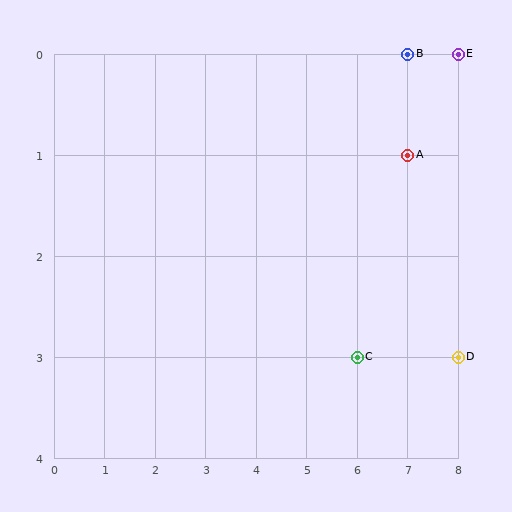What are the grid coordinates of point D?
Point D is at grid coordinates (8, 3).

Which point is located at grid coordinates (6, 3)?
Point C is at (6, 3).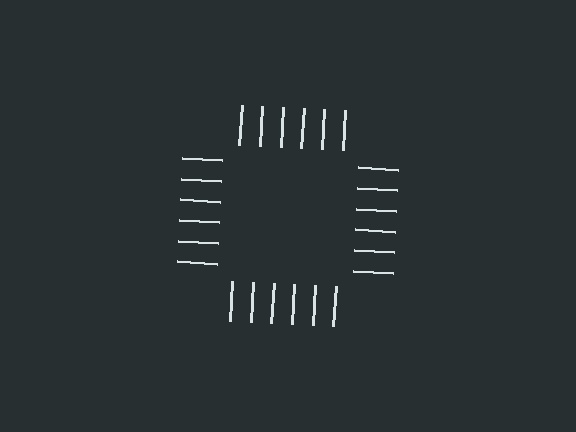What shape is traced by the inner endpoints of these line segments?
An illusory square — the line segments terminate on its edges but no continuous stroke is drawn.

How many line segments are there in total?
24 — 6 along each of the 4 edges.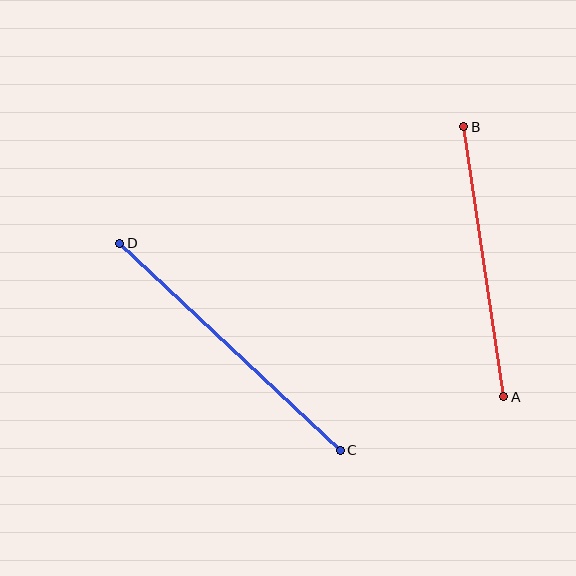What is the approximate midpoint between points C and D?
The midpoint is at approximately (230, 347) pixels.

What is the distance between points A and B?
The distance is approximately 273 pixels.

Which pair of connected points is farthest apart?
Points C and D are farthest apart.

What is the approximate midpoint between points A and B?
The midpoint is at approximately (484, 262) pixels.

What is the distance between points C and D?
The distance is approximately 302 pixels.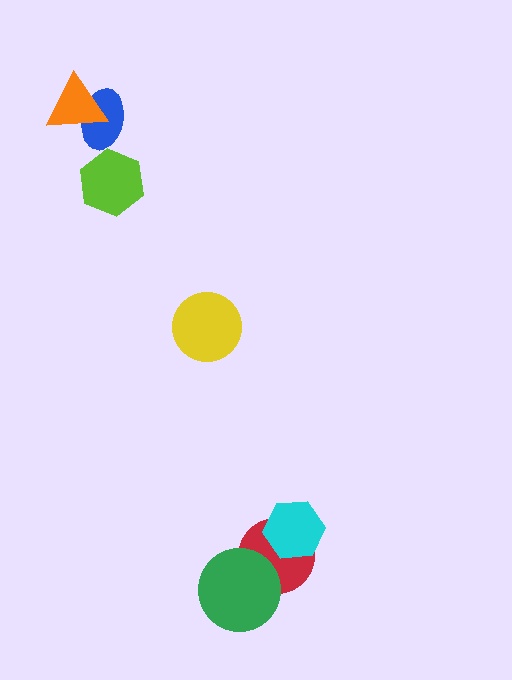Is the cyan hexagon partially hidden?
No, no other shape covers it.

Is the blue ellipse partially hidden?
Yes, it is partially covered by another shape.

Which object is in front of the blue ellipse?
The orange triangle is in front of the blue ellipse.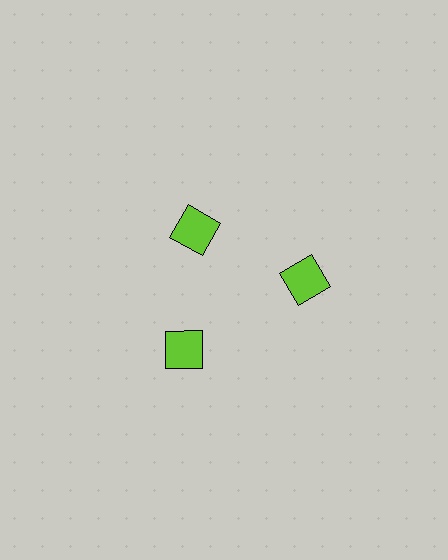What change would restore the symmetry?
The symmetry would be restored by moving it outward, back onto the ring so that all 3 squares sit at equal angles and equal distance from the center.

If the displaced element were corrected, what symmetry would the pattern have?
It would have 3-fold rotational symmetry — the pattern would map onto itself every 120 degrees.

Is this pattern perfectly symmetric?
No. The 3 lime squares are arranged in a ring, but one element near the 11 o'clock position is pulled inward toward the center, breaking the 3-fold rotational symmetry.